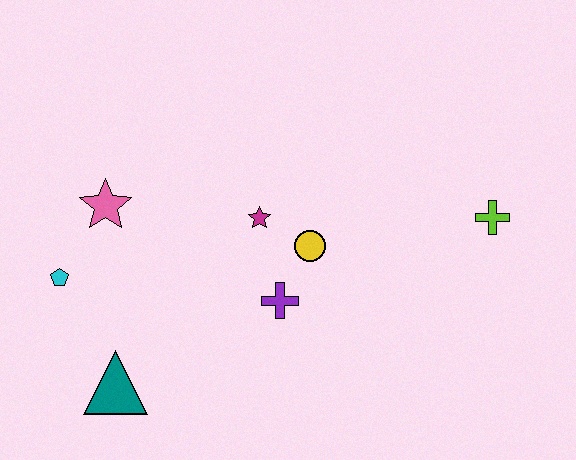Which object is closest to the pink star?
The cyan pentagon is closest to the pink star.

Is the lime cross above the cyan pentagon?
Yes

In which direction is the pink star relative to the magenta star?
The pink star is to the left of the magenta star.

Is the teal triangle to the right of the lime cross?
No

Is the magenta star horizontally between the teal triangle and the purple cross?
Yes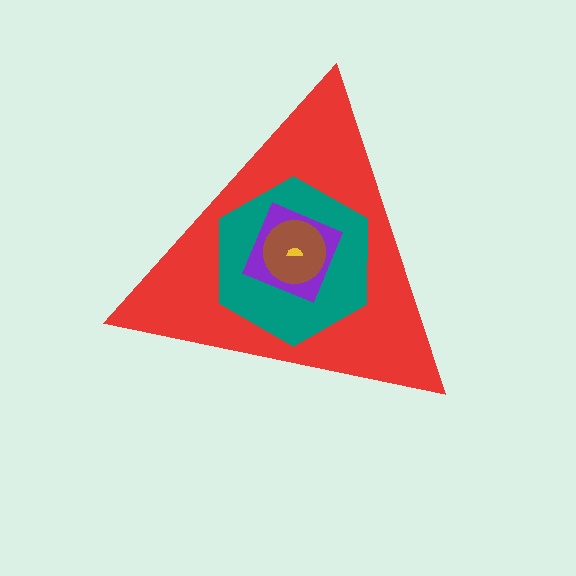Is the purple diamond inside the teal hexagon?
Yes.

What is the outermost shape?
The red triangle.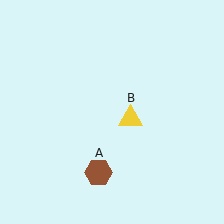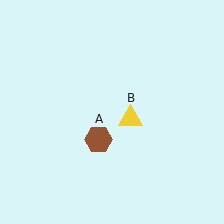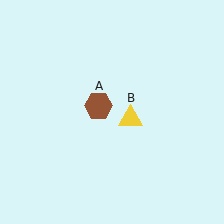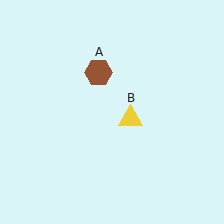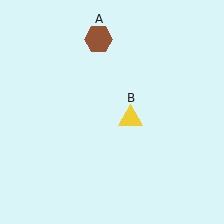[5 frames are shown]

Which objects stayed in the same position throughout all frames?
Yellow triangle (object B) remained stationary.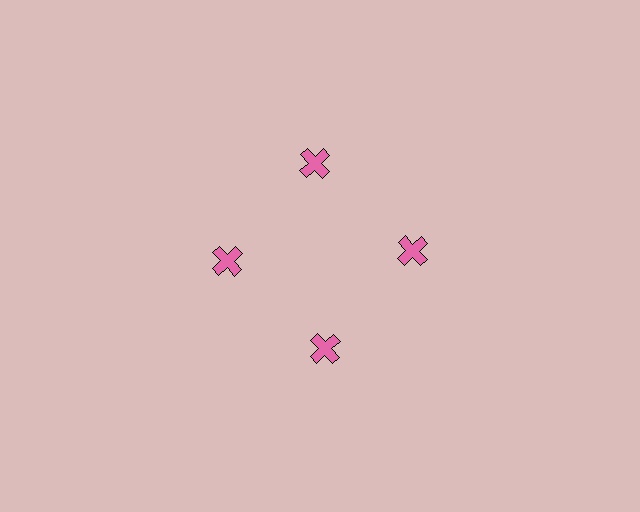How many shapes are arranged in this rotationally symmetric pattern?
There are 4 shapes, arranged in 4 groups of 1.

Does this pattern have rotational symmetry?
Yes, this pattern has 4-fold rotational symmetry. It looks the same after rotating 90 degrees around the center.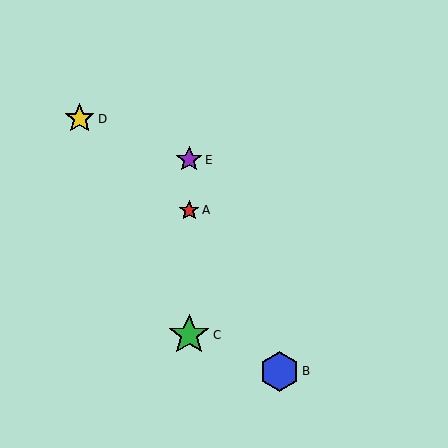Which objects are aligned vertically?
Objects A, C, E are aligned vertically.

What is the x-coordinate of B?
Object B is at x≈279.